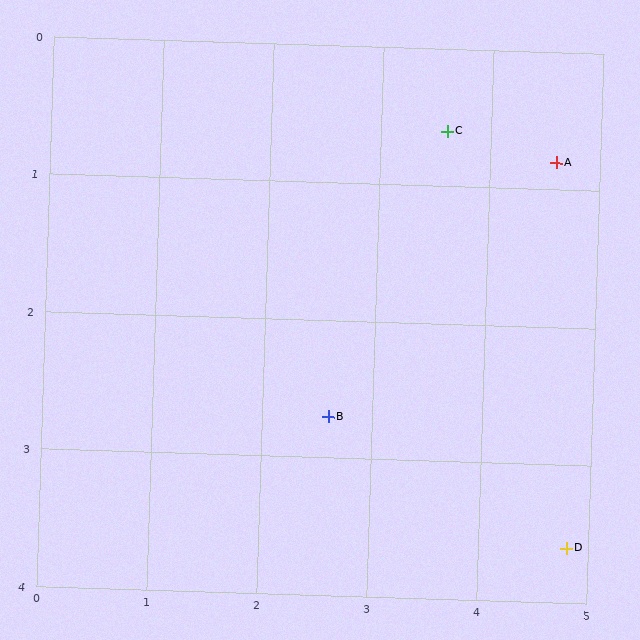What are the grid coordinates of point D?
Point D is at approximately (4.8, 3.6).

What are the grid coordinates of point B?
Point B is at approximately (2.6, 2.7).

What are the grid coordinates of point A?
Point A is at approximately (4.6, 0.8).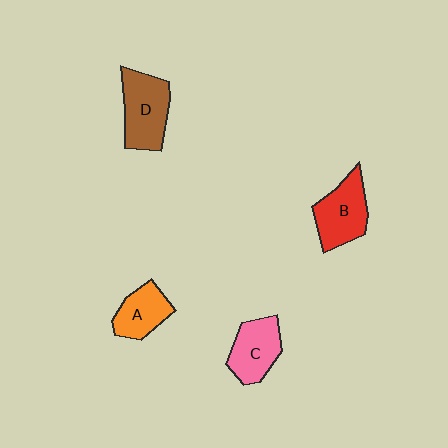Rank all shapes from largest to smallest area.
From largest to smallest: D (brown), B (red), C (pink), A (orange).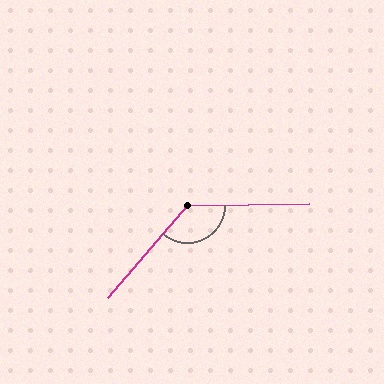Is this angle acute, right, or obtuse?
It is obtuse.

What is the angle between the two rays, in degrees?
Approximately 132 degrees.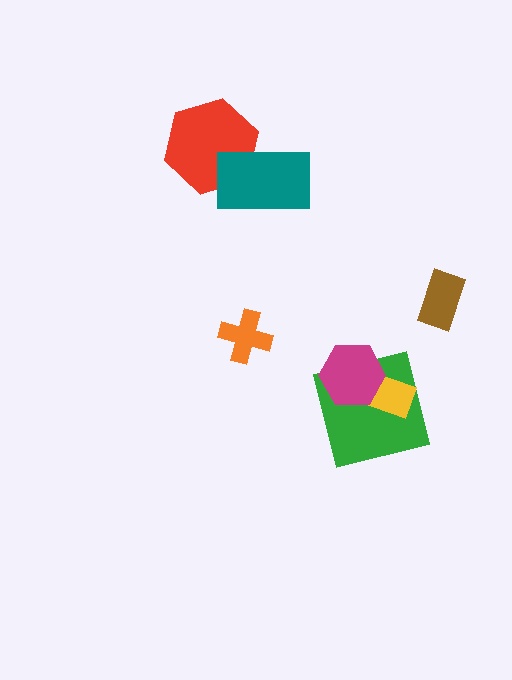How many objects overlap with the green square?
2 objects overlap with the green square.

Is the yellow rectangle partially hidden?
Yes, it is partially covered by another shape.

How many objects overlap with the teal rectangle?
1 object overlaps with the teal rectangle.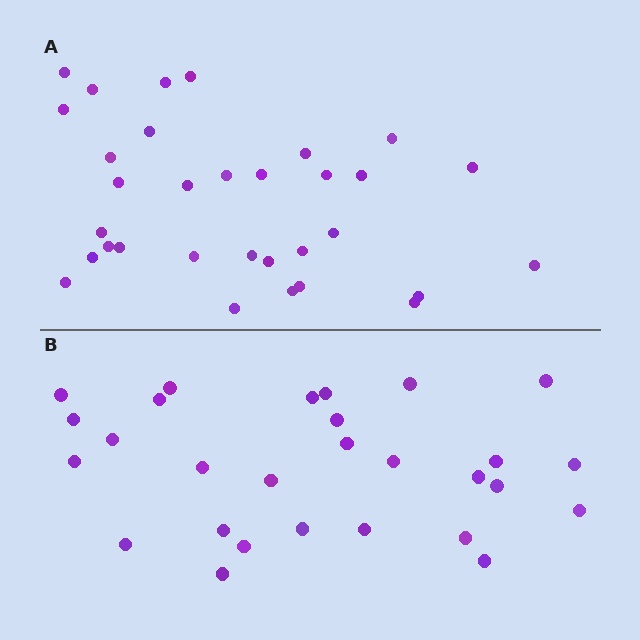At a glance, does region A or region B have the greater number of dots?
Region A (the top region) has more dots.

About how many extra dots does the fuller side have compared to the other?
Region A has about 4 more dots than region B.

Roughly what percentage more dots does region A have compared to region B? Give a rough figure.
About 15% more.